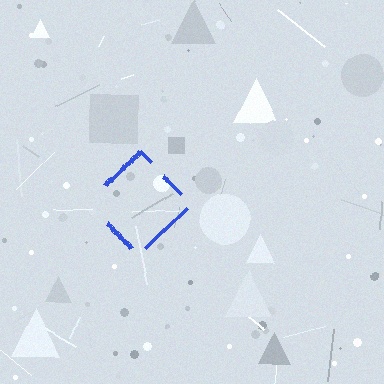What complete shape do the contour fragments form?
The contour fragments form a diamond.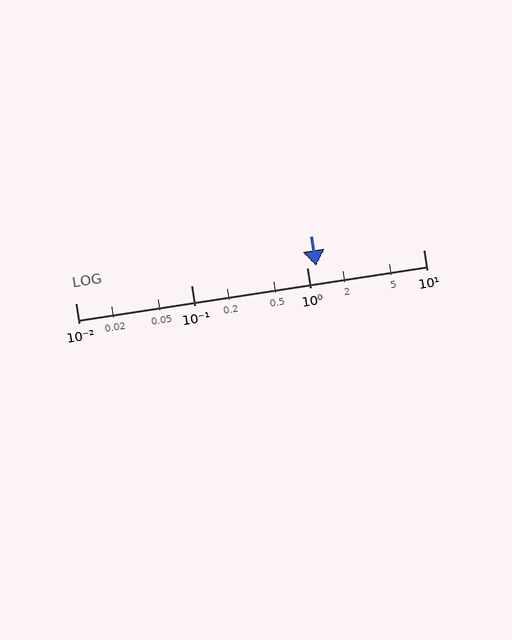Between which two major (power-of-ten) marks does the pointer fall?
The pointer is between 1 and 10.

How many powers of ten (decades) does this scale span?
The scale spans 3 decades, from 0.01 to 10.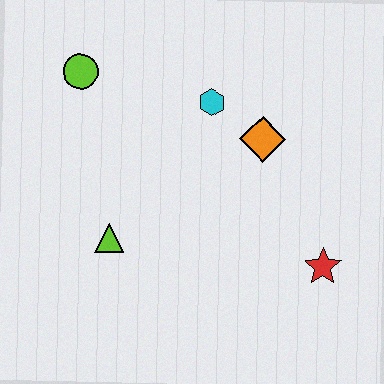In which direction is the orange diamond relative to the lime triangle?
The orange diamond is to the right of the lime triangle.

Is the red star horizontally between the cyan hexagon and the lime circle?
No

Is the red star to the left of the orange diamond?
No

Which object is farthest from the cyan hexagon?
The red star is farthest from the cyan hexagon.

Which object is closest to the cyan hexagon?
The orange diamond is closest to the cyan hexagon.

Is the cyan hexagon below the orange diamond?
No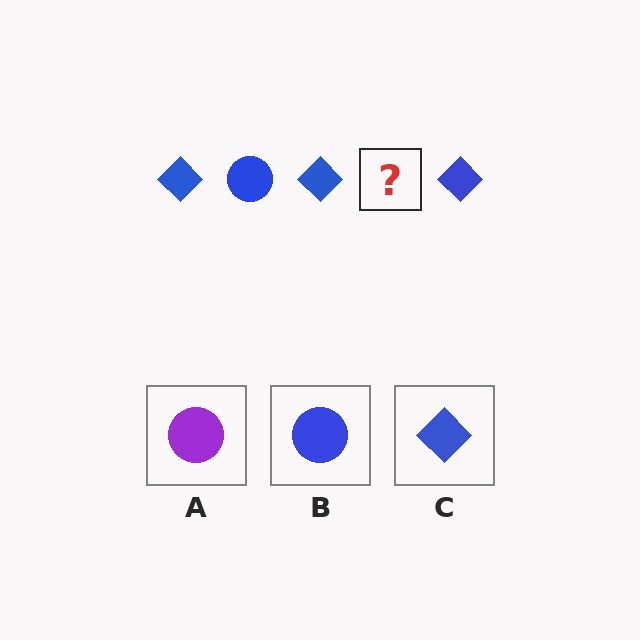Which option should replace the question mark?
Option B.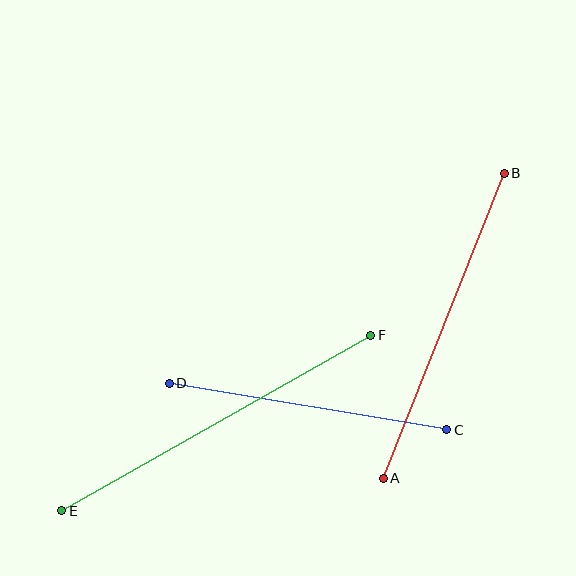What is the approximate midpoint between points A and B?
The midpoint is at approximately (444, 326) pixels.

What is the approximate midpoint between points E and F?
The midpoint is at approximately (216, 423) pixels.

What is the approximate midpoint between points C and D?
The midpoint is at approximately (308, 407) pixels.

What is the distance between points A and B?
The distance is approximately 328 pixels.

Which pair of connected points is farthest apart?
Points E and F are farthest apart.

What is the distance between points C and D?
The distance is approximately 281 pixels.